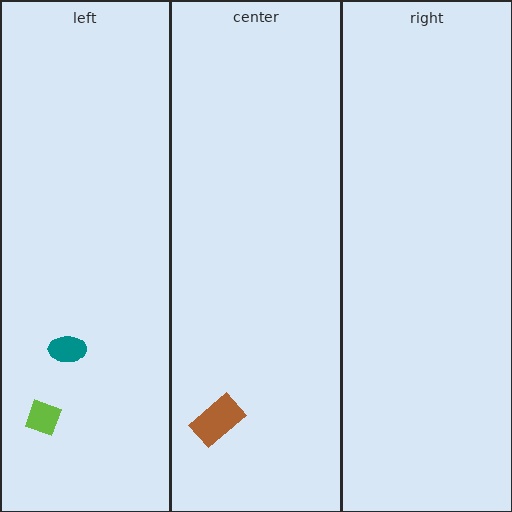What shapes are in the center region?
The brown rectangle.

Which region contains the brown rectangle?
The center region.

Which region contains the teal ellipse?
The left region.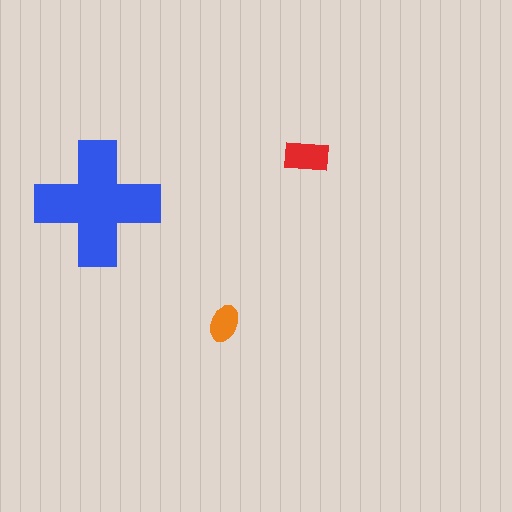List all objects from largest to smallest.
The blue cross, the red rectangle, the orange ellipse.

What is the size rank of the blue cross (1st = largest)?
1st.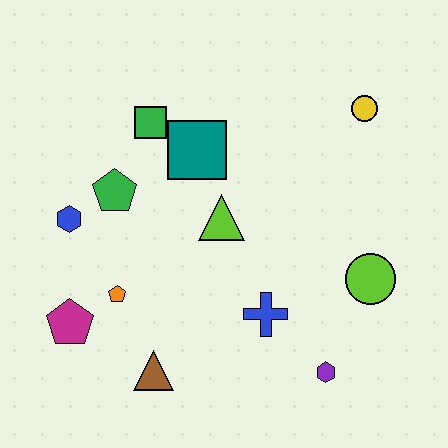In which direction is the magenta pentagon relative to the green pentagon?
The magenta pentagon is below the green pentagon.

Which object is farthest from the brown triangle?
The yellow circle is farthest from the brown triangle.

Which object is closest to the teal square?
The green square is closest to the teal square.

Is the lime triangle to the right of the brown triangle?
Yes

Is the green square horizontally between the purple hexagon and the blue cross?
No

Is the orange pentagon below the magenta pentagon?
No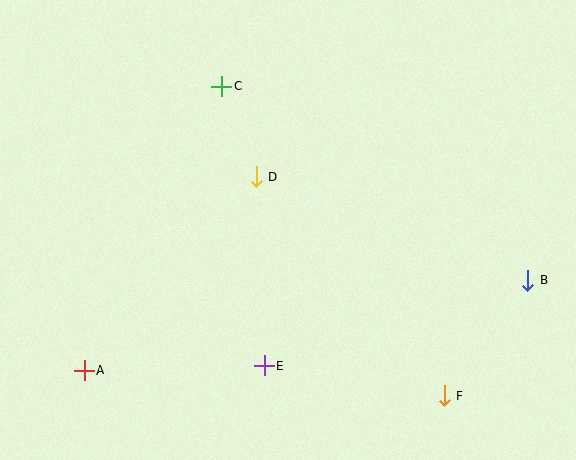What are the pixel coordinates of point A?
Point A is at (84, 370).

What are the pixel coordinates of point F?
Point F is at (445, 396).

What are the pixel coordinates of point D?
Point D is at (256, 177).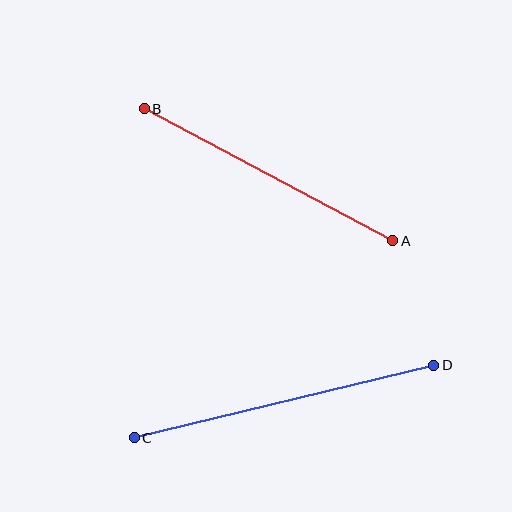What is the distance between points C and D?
The distance is approximately 308 pixels.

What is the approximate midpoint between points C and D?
The midpoint is at approximately (284, 402) pixels.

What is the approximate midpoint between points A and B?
The midpoint is at approximately (268, 175) pixels.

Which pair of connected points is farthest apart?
Points C and D are farthest apart.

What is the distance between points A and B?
The distance is approximately 282 pixels.